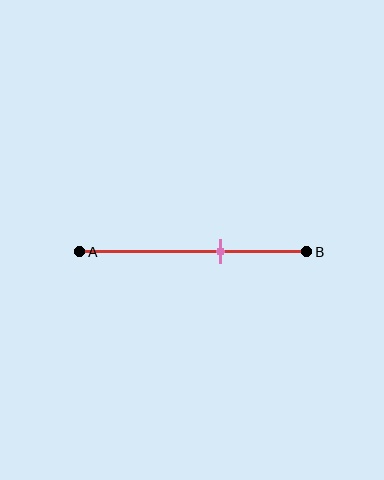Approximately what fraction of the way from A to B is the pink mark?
The pink mark is approximately 60% of the way from A to B.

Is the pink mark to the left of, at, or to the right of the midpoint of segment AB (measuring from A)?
The pink mark is to the right of the midpoint of segment AB.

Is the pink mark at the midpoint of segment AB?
No, the mark is at about 60% from A, not at the 50% midpoint.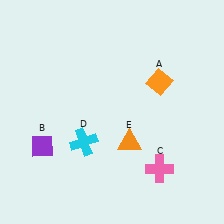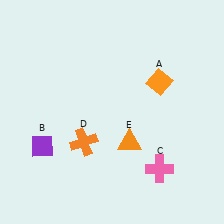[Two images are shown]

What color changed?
The cross (D) changed from cyan in Image 1 to orange in Image 2.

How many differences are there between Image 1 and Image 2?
There is 1 difference between the two images.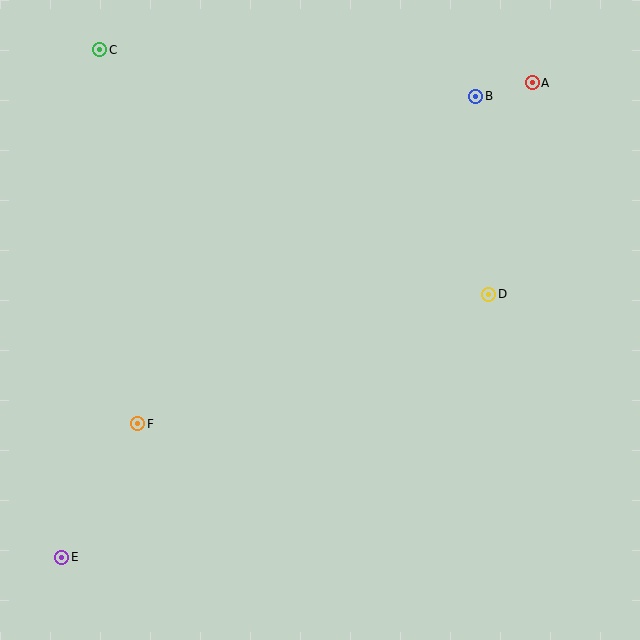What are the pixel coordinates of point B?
Point B is at (476, 96).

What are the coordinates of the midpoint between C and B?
The midpoint between C and B is at (288, 73).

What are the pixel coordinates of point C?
Point C is at (100, 50).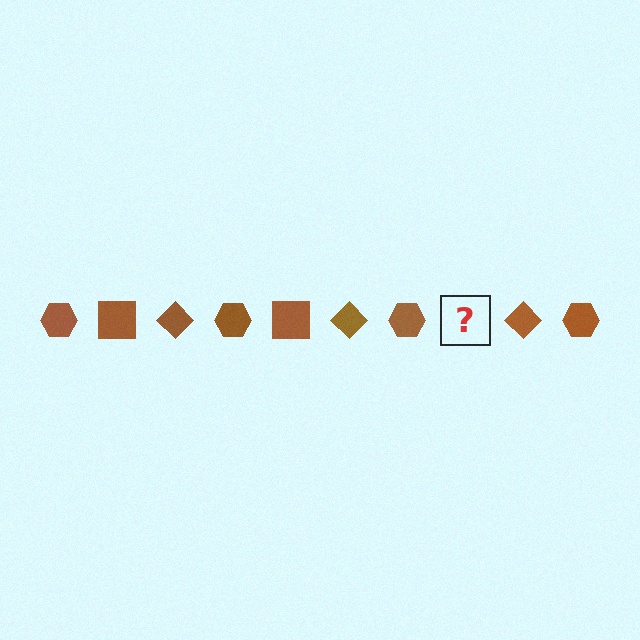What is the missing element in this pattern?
The missing element is a brown square.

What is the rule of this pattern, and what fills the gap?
The rule is that the pattern cycles through hexagon, square, diamond shapes in brown. The gap should be filled with a brown square.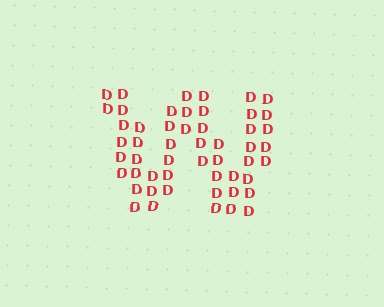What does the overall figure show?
The overall figure shows the letter W.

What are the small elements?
The small elements are letter D's.